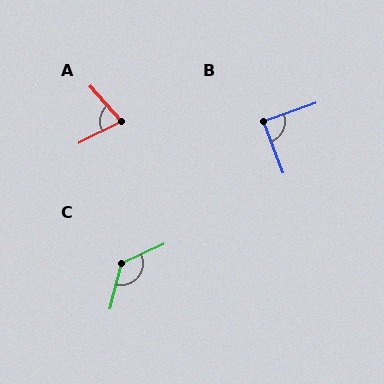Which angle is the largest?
C, at approximately 129 degrees.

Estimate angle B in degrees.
Approximately 88 degrees.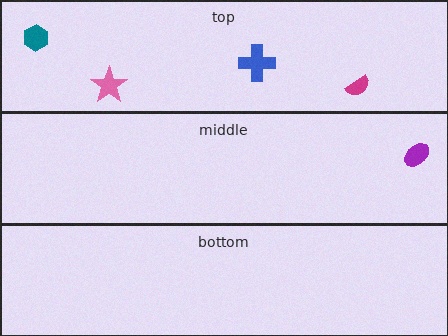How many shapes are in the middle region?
1.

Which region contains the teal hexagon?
The top region.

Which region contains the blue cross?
The top region.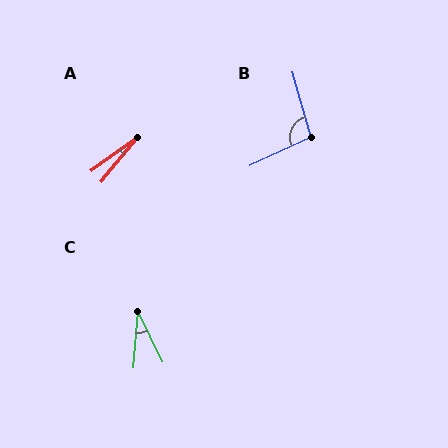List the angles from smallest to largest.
A (15°), C (31°), B (99°).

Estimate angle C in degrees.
Approximately 31 degrees.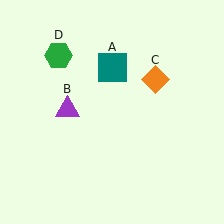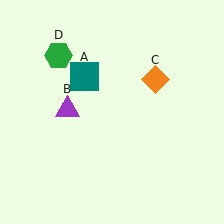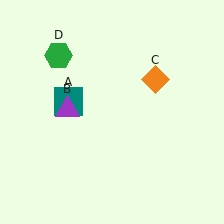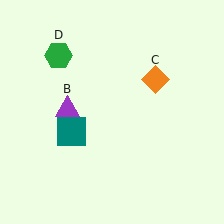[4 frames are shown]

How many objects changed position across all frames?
1 object changed position: teal square (object A).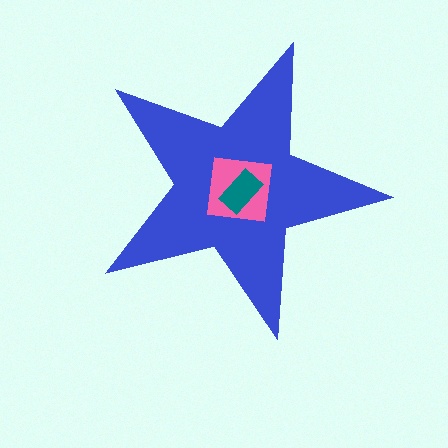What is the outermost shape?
The blue star.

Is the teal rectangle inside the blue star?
Yes.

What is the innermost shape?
The teal rectangle.